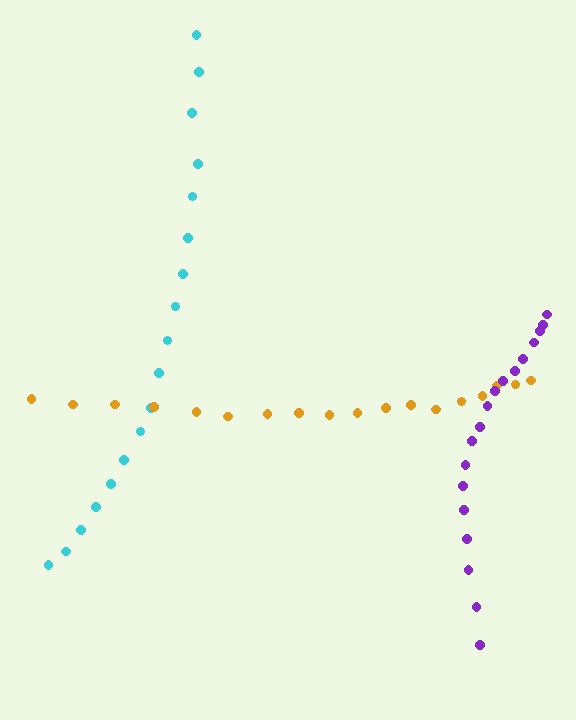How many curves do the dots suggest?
There are 3 distinct paths.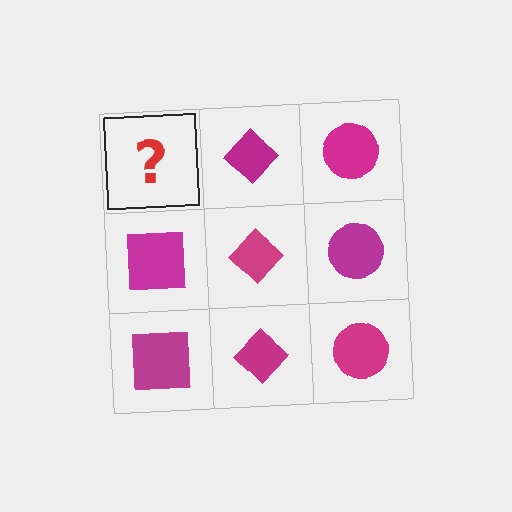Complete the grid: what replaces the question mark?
The question mark should be replaced with a magenta square.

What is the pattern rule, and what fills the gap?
The rule is that each column has a consistent shape. The gap should be filled with a magenta square.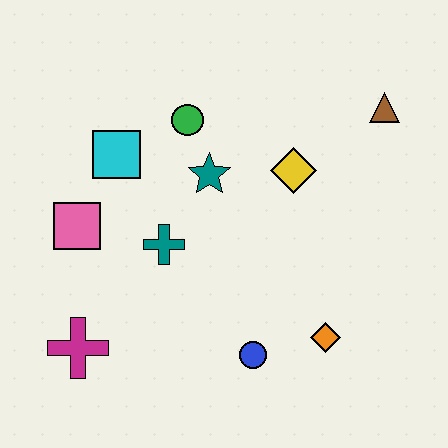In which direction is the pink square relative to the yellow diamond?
The pink square is to the left of the yellow diamond.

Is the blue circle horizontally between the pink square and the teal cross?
No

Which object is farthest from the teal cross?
The brown triangle is farthest from the teal cross.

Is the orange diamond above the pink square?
No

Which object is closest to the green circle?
The teal star is closest to the green circle.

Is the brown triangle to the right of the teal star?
Yes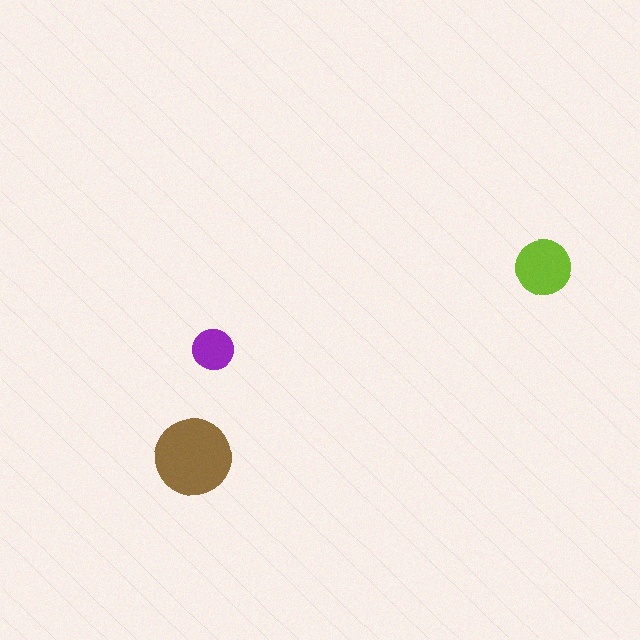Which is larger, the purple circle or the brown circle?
The brown one.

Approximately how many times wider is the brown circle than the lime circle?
About 1.5 times wider.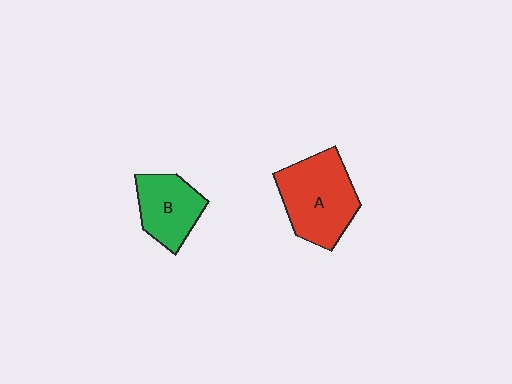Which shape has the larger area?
Shape A (red).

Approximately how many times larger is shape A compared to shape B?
Approximately 1.5 times.